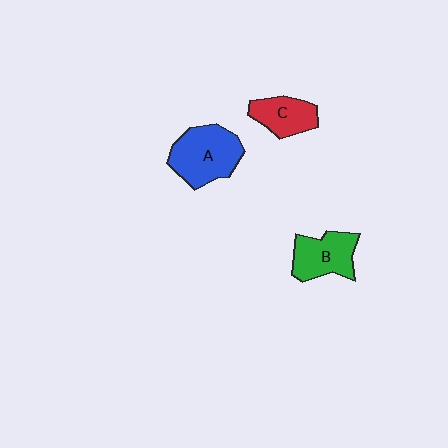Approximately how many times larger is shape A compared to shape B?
Approximately 1.3 times.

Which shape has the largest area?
Shape A (blue).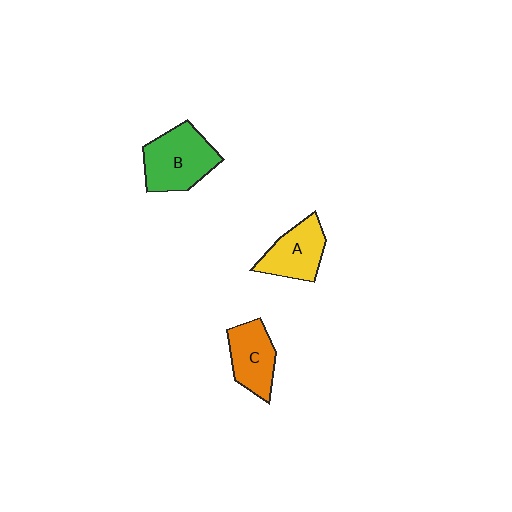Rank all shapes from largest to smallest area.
From largest to smallest: B (green), A (yellow), C (orange).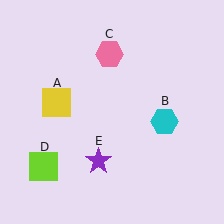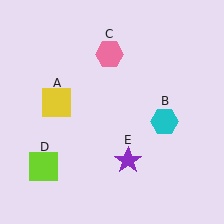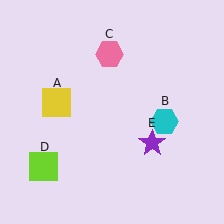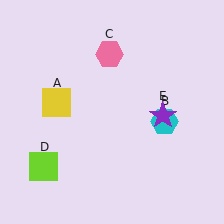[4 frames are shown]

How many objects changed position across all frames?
1 object changed position: purple star (object E).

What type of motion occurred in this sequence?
The purple star (object E) rotated counterclockwise around the center of the scene.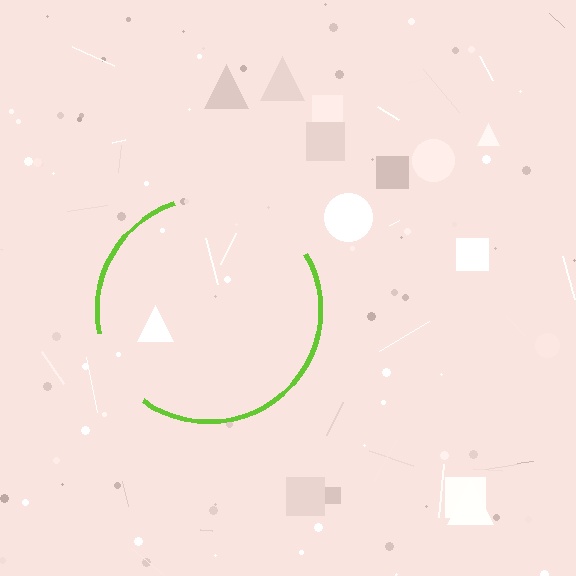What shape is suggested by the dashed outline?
The dashed outline suggests a circle.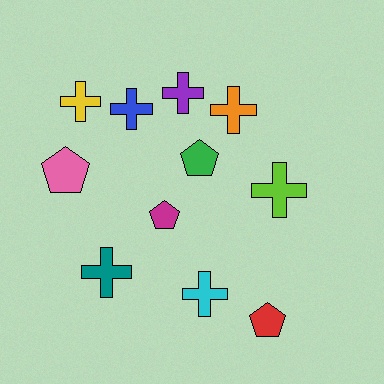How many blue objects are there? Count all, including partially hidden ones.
There is 1 blue object.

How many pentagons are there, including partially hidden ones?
There are 4 pentagons.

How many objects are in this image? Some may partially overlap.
There are 11 objects.